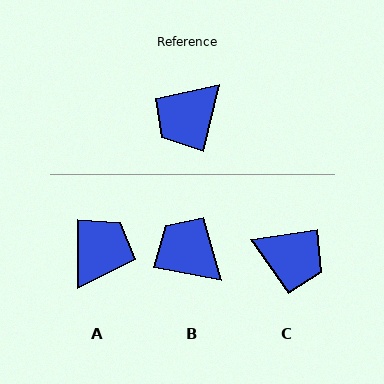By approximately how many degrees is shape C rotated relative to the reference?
Approximately 113 degrees counter-clockwise.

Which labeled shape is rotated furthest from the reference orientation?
A, about 166 degrees away.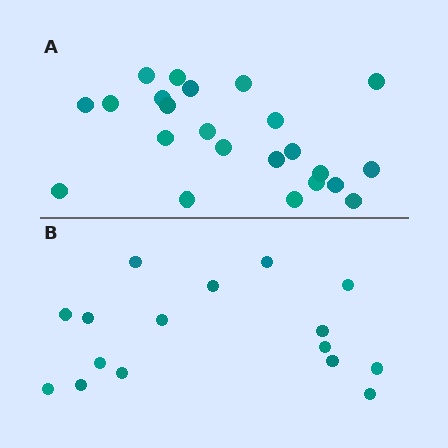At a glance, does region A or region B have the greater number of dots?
Region A (the top region) has more dots.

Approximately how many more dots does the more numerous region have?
Region A has roughly 8 or so more dots than region B.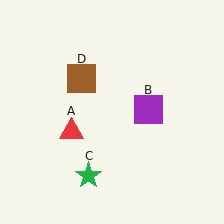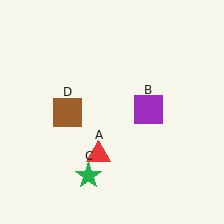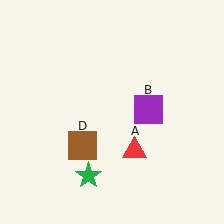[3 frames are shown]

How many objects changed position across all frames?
2 objects changed position: red triangle (object A), brown square (object D).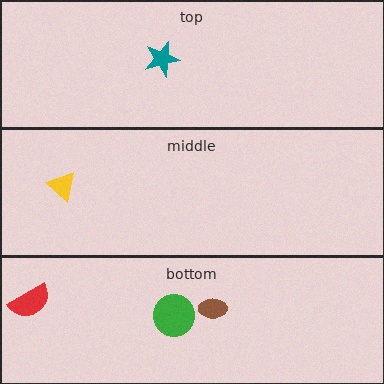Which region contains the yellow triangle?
The middle region.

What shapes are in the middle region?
The yellow triangle.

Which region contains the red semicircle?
The bottom region.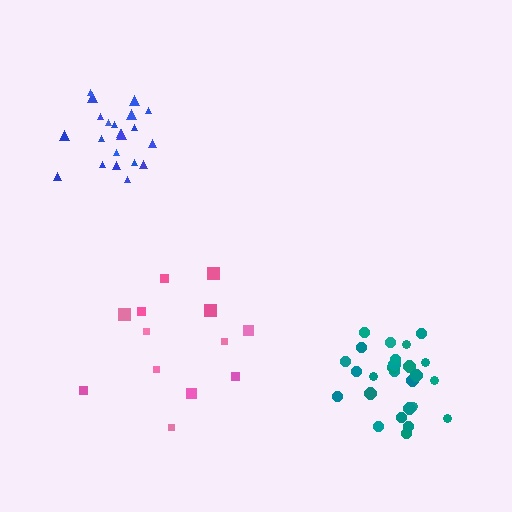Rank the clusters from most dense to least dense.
blue, teal, pink.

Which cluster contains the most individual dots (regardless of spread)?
Teal (26).